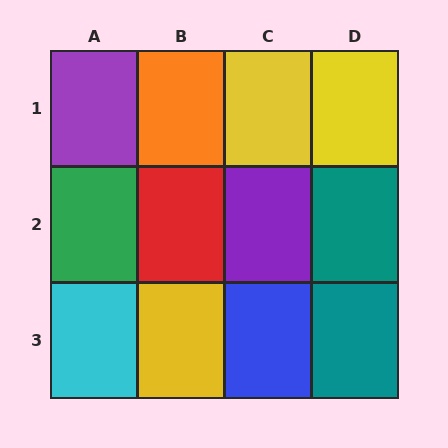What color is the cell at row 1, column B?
Orange.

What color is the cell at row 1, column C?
Yellow.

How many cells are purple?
2 cells are purple.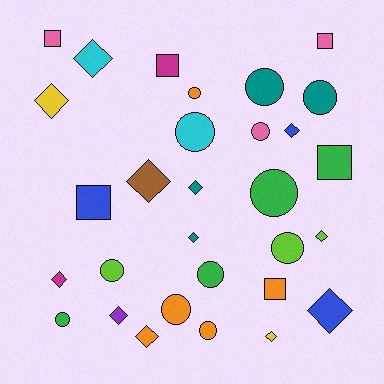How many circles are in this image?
There are 12 circles.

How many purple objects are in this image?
There is 1 purple object.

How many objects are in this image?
There are 30 objects.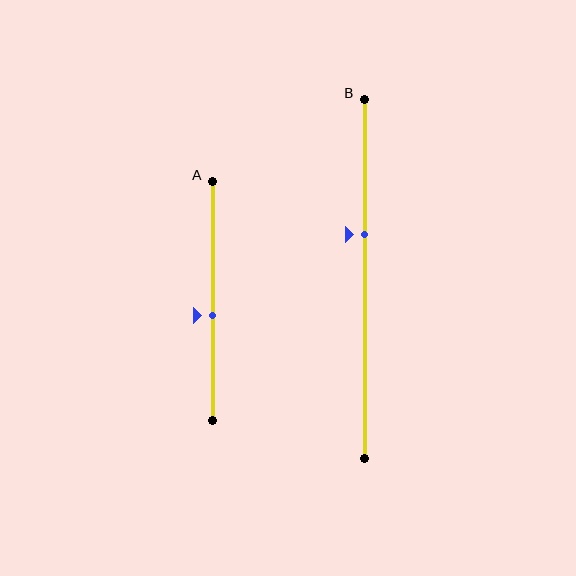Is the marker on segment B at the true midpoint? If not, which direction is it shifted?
No, the marker on segment B is shifted upward by about 12% of the segment length.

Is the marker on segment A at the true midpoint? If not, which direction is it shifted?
No, the marker on segment A is shifted downward by about 6% of the segment length.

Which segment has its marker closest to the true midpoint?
Segment A has its marker closest to the true midpoint.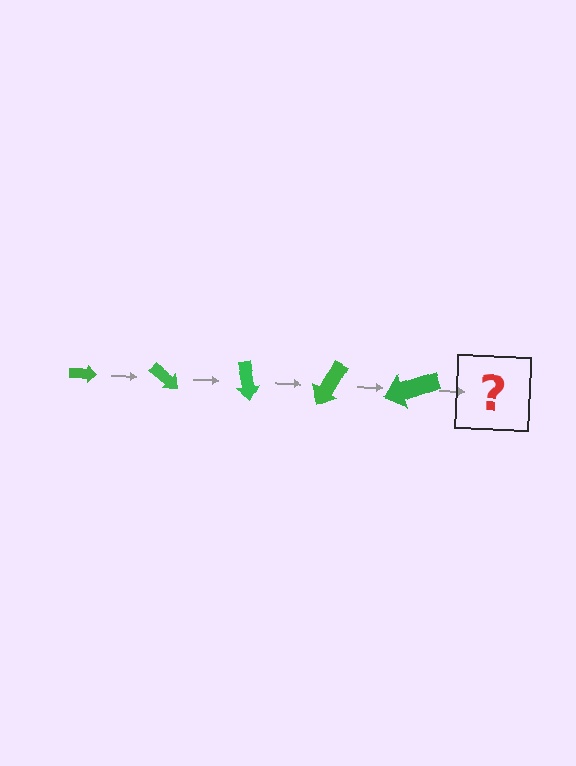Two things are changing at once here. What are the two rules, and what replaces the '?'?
The two rules are that the arrow grows larger each step and it rotates 40 degrees each step. The '?' should be an arrow, larger than the previous one and rotated 200 degrees from the start.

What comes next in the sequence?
The next element should be an arrow, larger than the previous one and rotated 200 degrees from the start.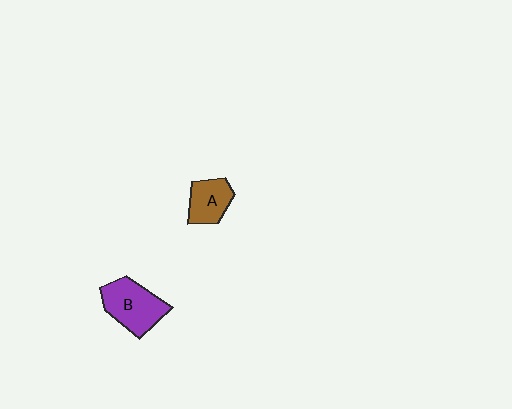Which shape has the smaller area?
Shape A (brown).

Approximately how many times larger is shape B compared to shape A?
Approximately 1.5 times.